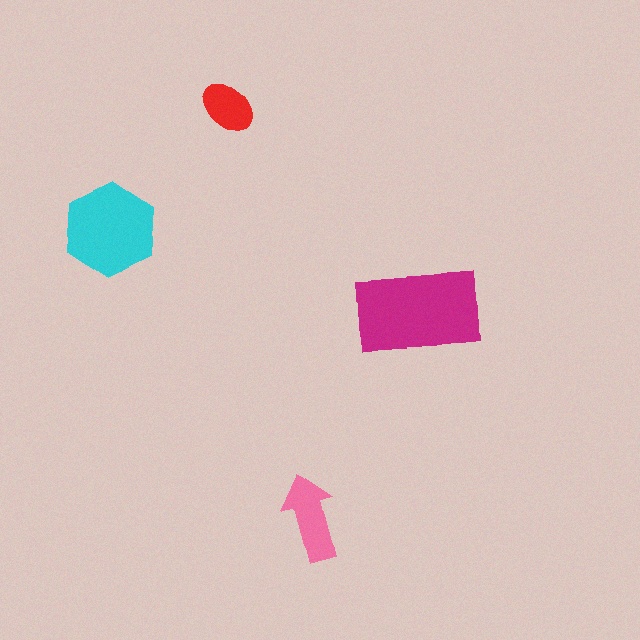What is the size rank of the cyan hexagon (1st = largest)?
2nd.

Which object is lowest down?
The pink arrow is bottommost.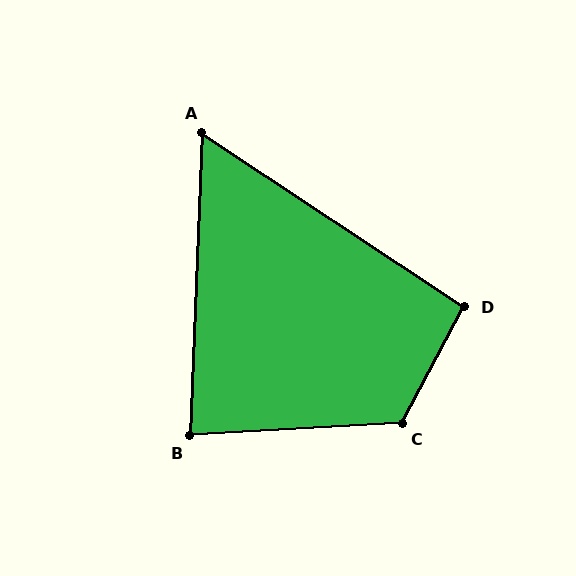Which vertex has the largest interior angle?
C, at approximately 121 degrees.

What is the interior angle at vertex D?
Approximately 96 degrees (obtuse).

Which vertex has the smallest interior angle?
A, at approximately 59 degrees.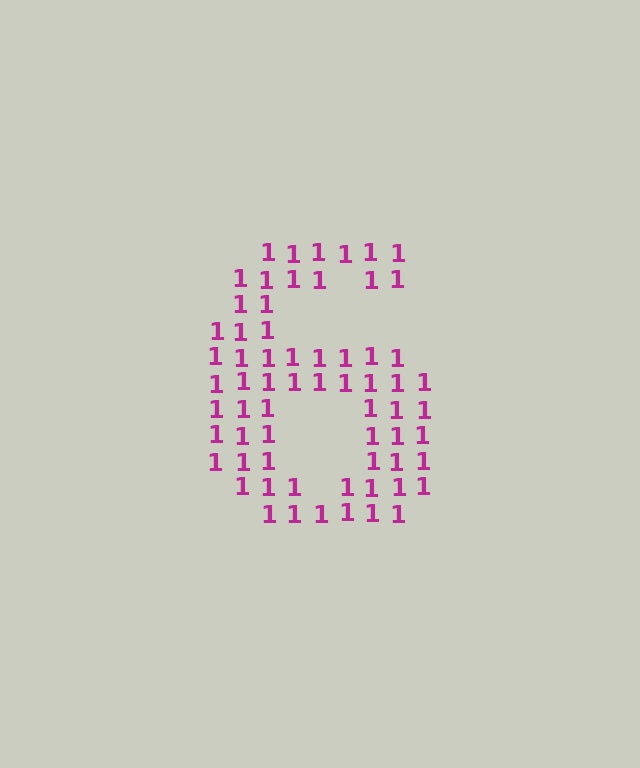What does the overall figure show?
The overall figure shows the digit 6.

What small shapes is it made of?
It is made of small digit 1's.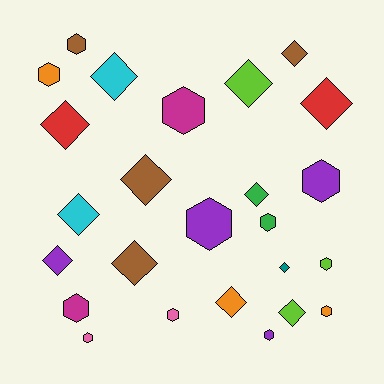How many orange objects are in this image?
There are 3 orange objects.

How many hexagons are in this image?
There are 12 hexagons.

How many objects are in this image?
There are 25 objects.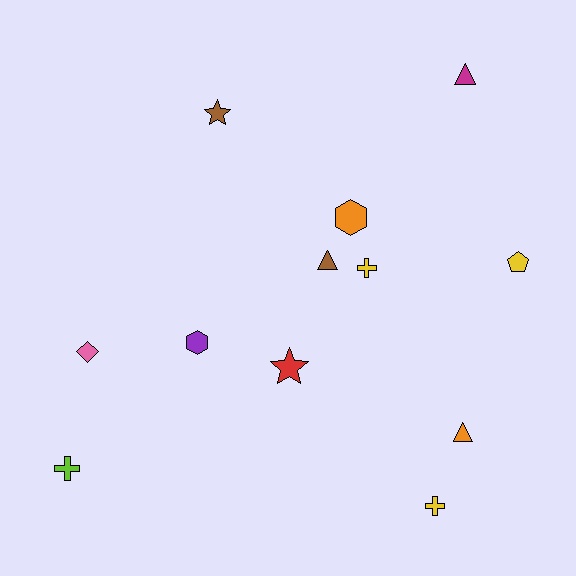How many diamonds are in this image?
There is 1 diamond.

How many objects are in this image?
There are 12 objects.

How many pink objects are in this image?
There is 1 pink object.